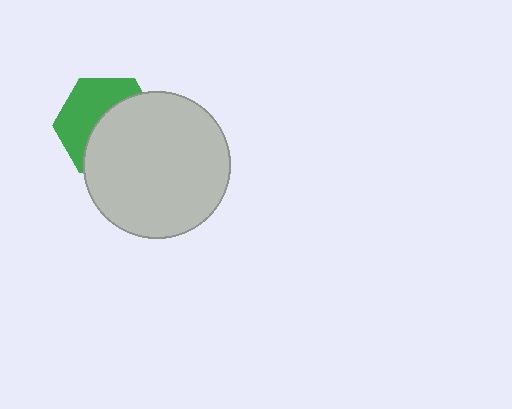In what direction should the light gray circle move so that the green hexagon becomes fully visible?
The light gray circle should move toward the lower-right. That is the shortest direction to clear the overlap and leave the green hexagon fully visible.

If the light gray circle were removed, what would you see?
You would see the complete green hexagon.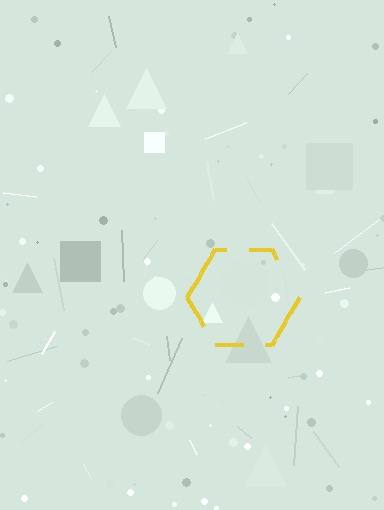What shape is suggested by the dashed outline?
The dashed outline suggests a hexagon.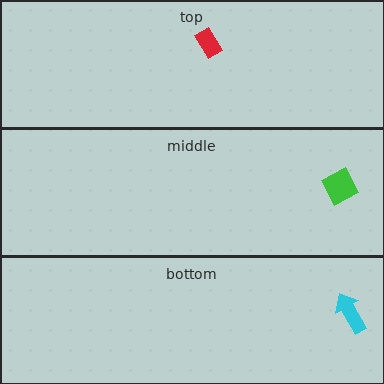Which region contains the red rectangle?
The top region.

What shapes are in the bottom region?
The cyan arrow.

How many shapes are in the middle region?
1.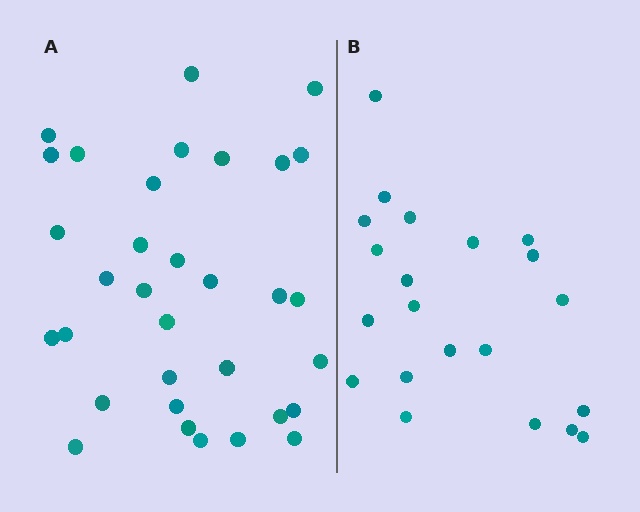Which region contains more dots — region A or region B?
Region A (the left region) has more dots.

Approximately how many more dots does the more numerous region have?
Region A has roughly 12 or so more dots than region B.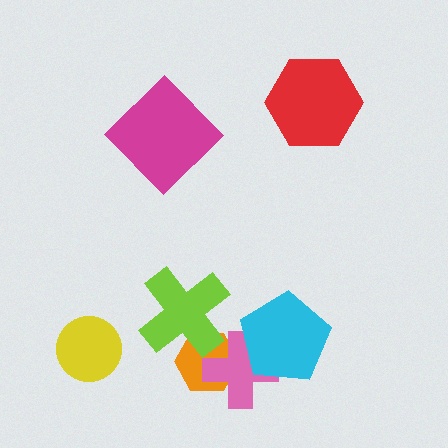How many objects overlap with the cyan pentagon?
1 object overlaps with the cyan pentagon.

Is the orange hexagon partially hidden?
Yes, it is partially covered by another shape.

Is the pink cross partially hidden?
Yes, it is partially covered by another shape.